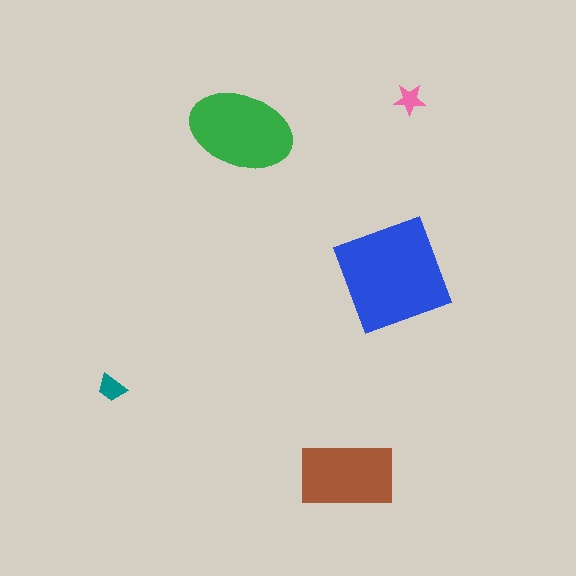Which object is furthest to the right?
The pink star is rightmost.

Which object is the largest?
The blue square.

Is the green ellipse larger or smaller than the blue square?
Smaller.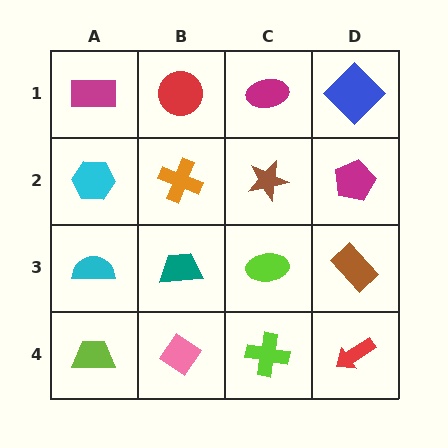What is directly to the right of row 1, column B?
A magenta ellipse.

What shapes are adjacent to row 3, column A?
A cyan hexagon (row 2, column A), a lime trapezoid (row 4, column A), a teal trapezoid (row 3, column B).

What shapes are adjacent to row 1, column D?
A magenta pentagon (row 2, column D), a magenta ellipse (row 1, column C).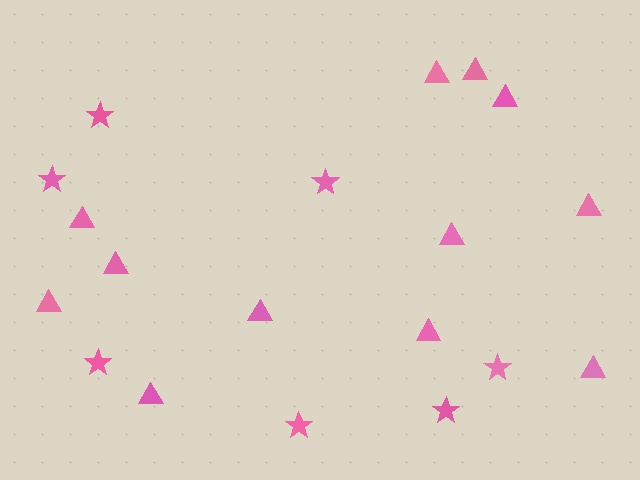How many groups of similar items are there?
There are 2 groups: one group of stars (7) and one group of triangles (12).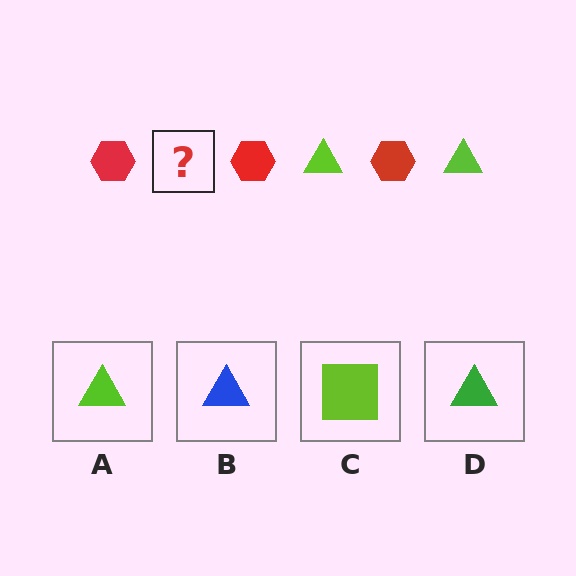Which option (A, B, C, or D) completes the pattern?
A.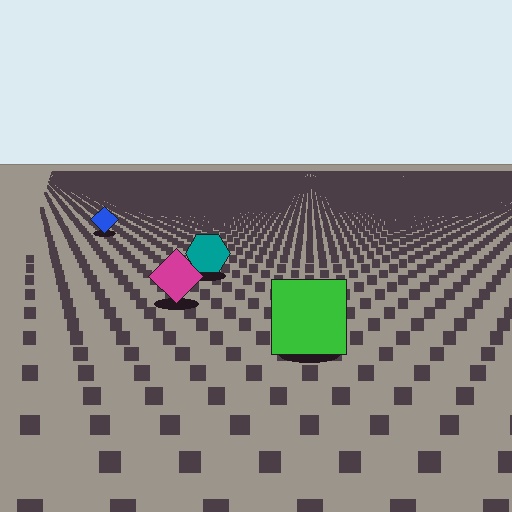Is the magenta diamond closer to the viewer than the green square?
No. The green square is closer — you can tell from the texture gradient: the ground texture is coarser near it.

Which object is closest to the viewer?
The green square is closest. The texture marks near it are larger and more spread out.